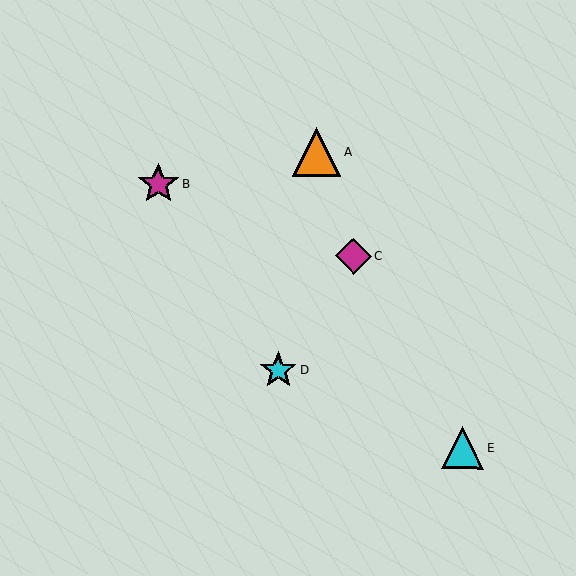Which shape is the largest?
The orange triangle (labeled A) is the largest.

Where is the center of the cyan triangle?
The center of the cyan triangle is at (462, 448).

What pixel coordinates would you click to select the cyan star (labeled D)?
Click at (278, 370) to select the cyan star D.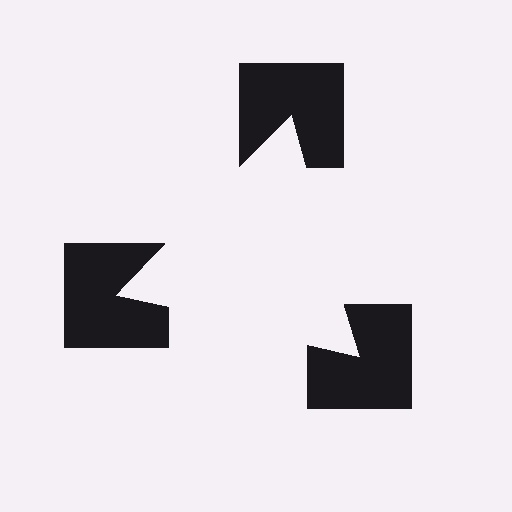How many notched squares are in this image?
There are 3 — one at each vertex of the illusory triangle.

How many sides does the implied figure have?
3 sides.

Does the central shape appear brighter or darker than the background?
It typically appears slightly brighter than the background, even though no actual brightness change is drawn.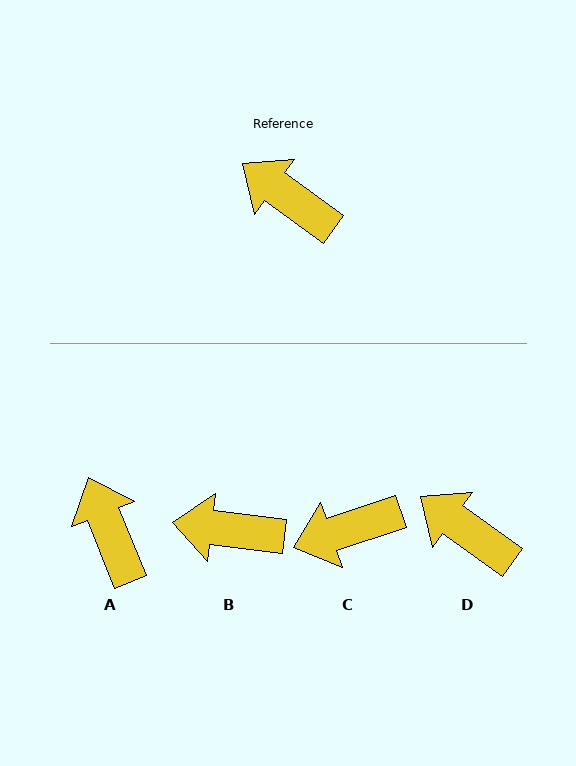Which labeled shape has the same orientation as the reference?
D.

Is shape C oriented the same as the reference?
No, it is off by about 54 degrees.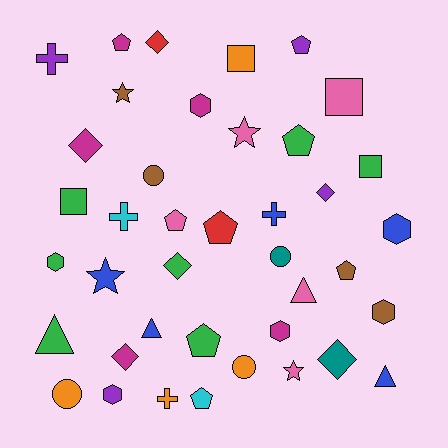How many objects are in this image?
There are 40 objects.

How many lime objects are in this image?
There are no lime objects.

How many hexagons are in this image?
There are 6 hexagons.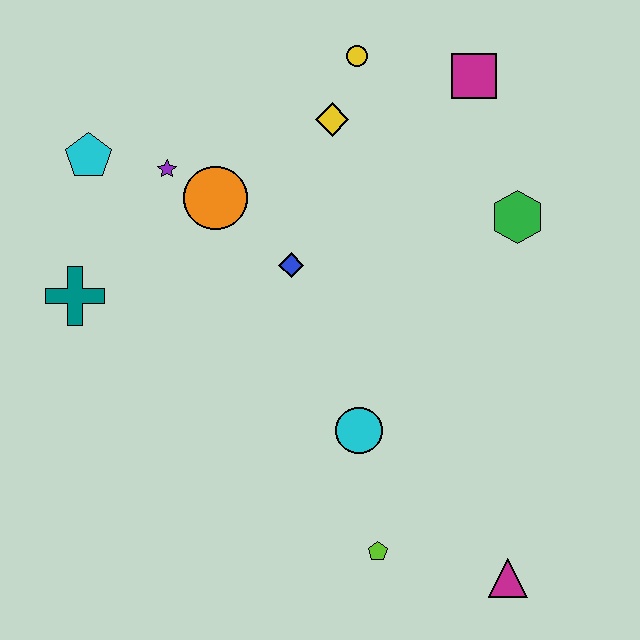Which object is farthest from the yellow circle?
The magenta triangle is farthest from the yellow circle.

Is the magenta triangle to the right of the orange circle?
Yes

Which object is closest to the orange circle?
The purple star is closest to the orange circle.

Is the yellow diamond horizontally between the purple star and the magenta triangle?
Yes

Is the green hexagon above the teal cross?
Yes